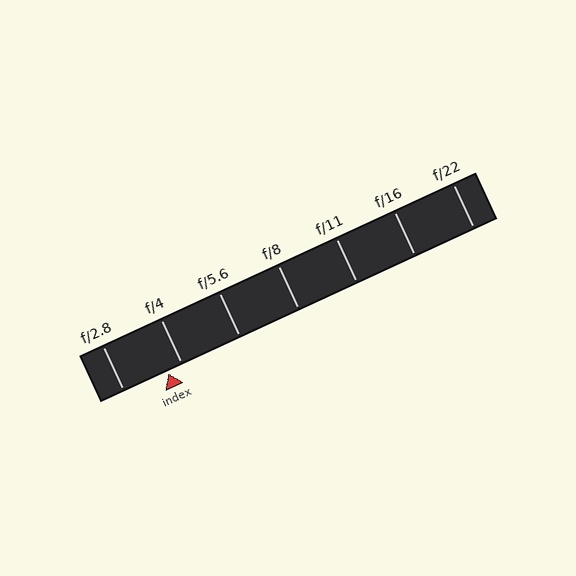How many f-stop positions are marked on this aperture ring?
There are 7 f-stop positions marked.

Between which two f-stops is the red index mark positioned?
The index mark is between f/2.8 and f/4.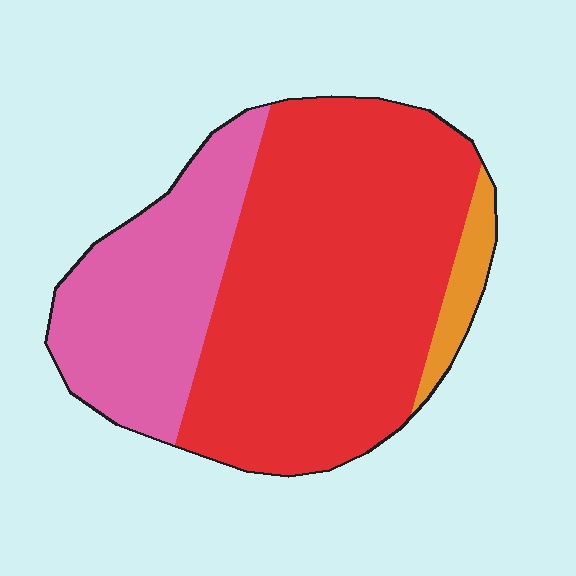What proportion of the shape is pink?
Pink covers 29% of the shape.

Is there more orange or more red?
Red.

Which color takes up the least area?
Orange, at roughly 5%.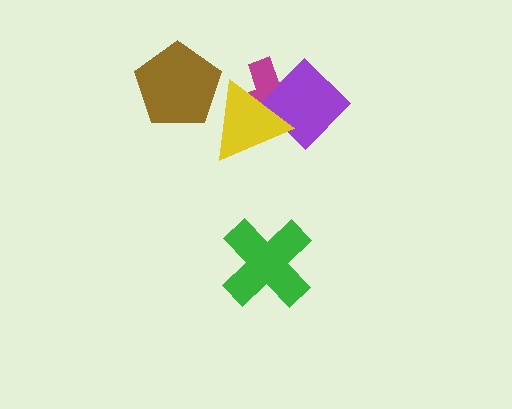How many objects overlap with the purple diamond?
2 objects overlap with the purple diamond.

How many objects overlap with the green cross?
0 objects overlap with the green cross.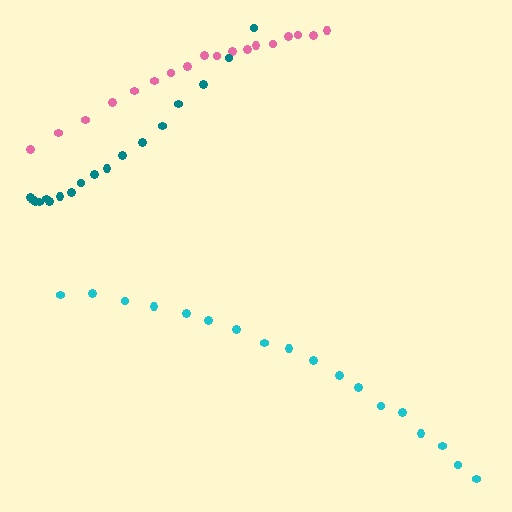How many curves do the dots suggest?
There are 3 distinct paths.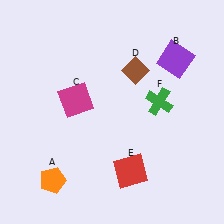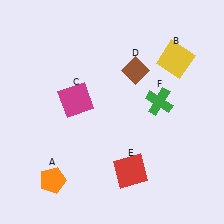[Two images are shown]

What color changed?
The square (B) changed from purple in Image 1 to yellow in Image 2.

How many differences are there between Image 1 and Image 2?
There is 1 difference between the two images.